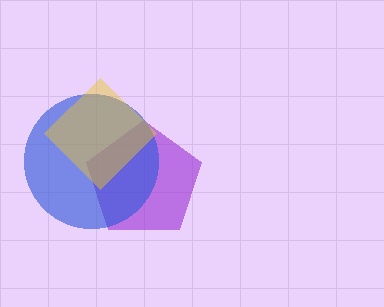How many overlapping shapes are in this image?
There are 3 overlapping shapes in the image.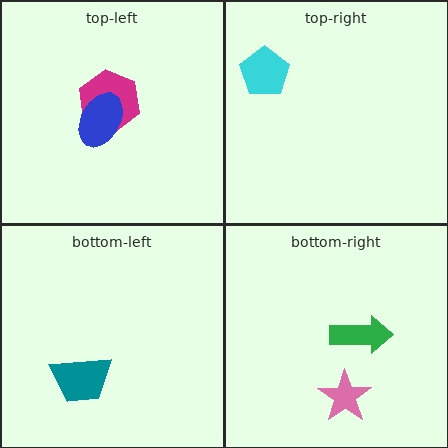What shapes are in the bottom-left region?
The teal trapezoid.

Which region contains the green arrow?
The bottom-right region.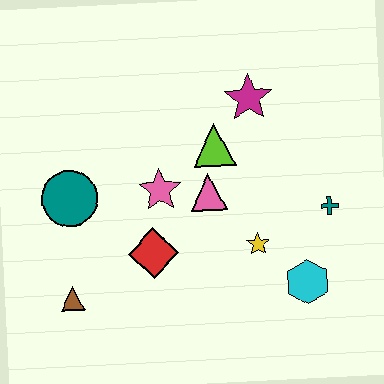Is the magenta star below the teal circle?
No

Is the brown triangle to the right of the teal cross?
No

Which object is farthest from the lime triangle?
The brown triangle is farthest from the lime triangle.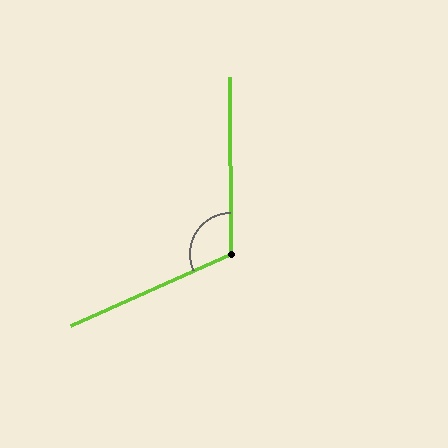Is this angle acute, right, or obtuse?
It is obtuse.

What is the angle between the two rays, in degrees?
Approximately 114 degrees.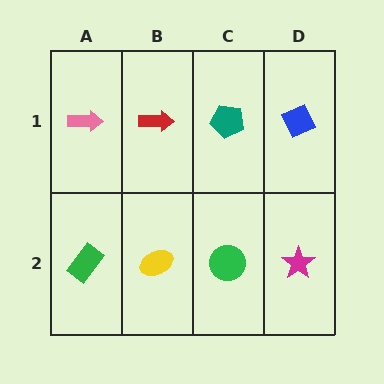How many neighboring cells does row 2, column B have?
3.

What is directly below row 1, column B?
A yellow ellipse.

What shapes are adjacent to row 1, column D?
A magenta star (row 2, column D), a teal pentagon (row 1, column C).